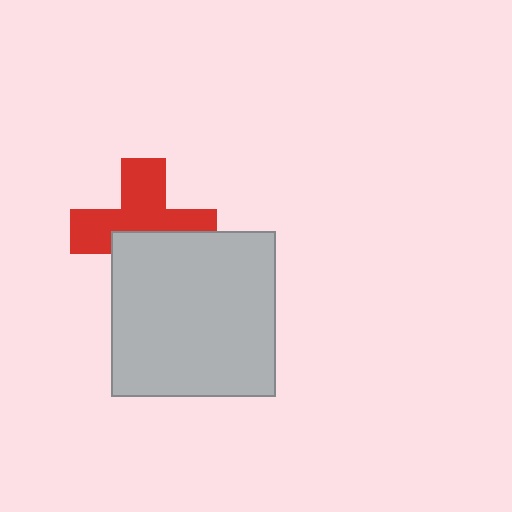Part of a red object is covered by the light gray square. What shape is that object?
It is a cross.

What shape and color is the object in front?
The object in front is a light gray square.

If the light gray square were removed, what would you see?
You would see the complete red cross.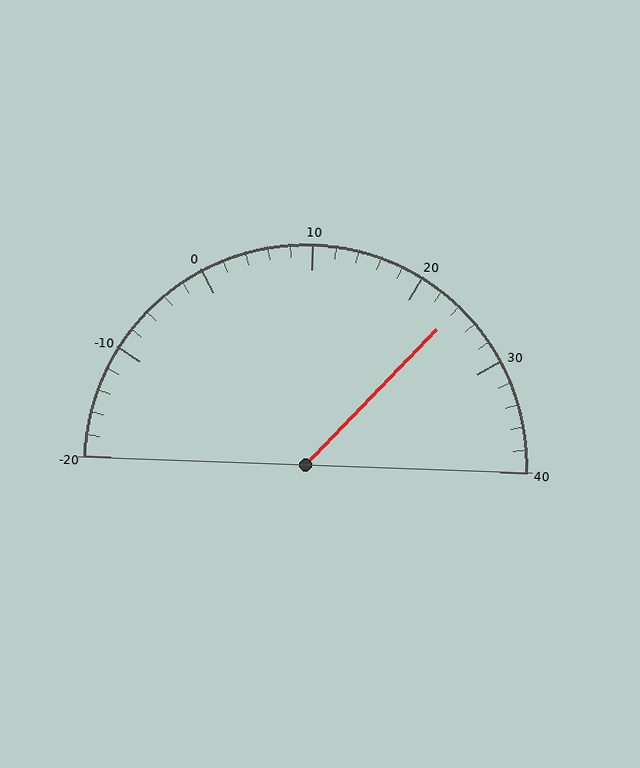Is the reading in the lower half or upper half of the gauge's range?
The reading is in the upper half of the range (-20 to 40).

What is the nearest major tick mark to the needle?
The nearest major tick mark is 20.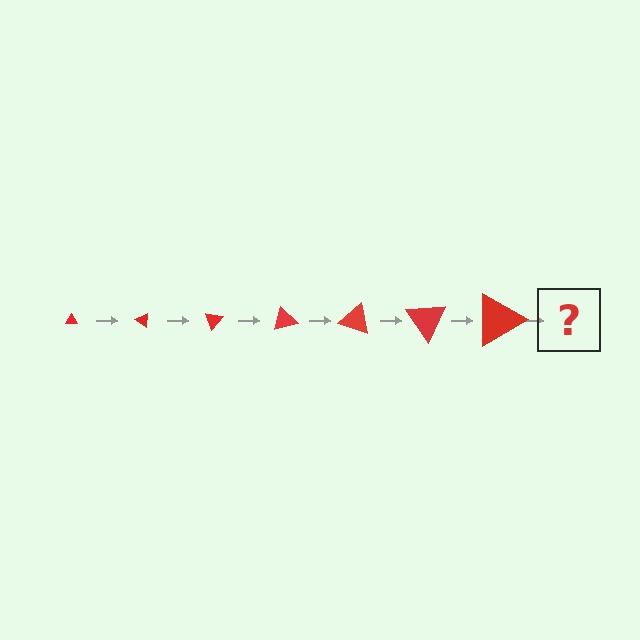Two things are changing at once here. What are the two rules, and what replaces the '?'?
The two rules are that the triangle grows larger each step and it rotates 35 degrees each step. The '?' should be a triangle, larger than the previous one and rotated 245 degrees from the start.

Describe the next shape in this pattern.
It should be a triangle, larger than the previous one and rotated 245 degrees from the start.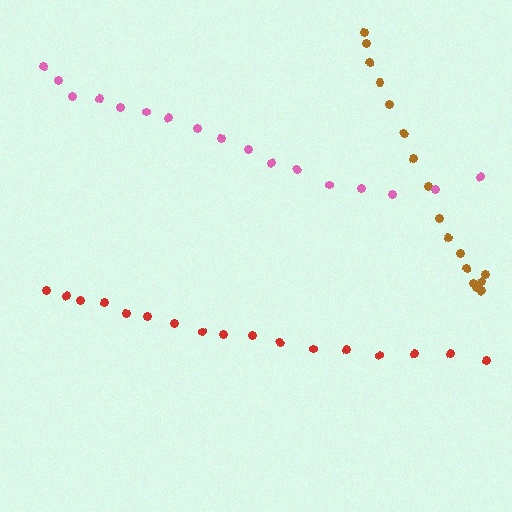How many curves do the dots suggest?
There are 3 distinct paths.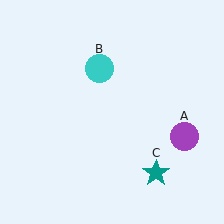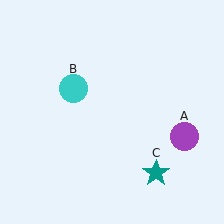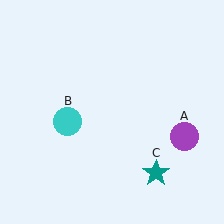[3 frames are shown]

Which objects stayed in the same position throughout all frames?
Purple circle (object A) and teal star (object C) remained stationary.